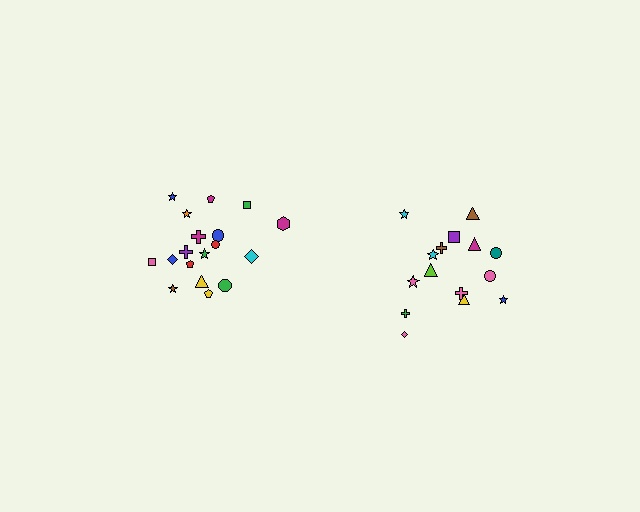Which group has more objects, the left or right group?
The left group.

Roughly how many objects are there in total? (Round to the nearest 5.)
Roughly 35 objects in total.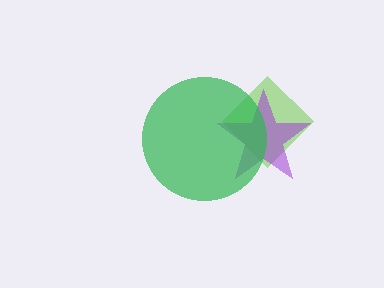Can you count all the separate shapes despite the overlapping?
Yes, there are 3 separate shapes.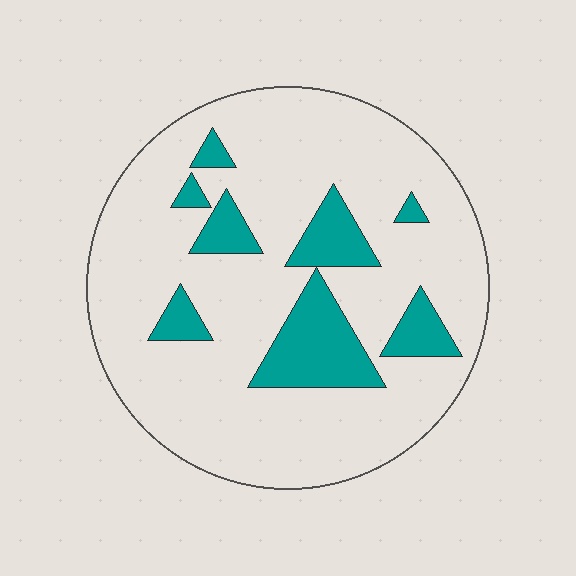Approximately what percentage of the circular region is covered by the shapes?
Approximately 20%.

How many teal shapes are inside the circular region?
8.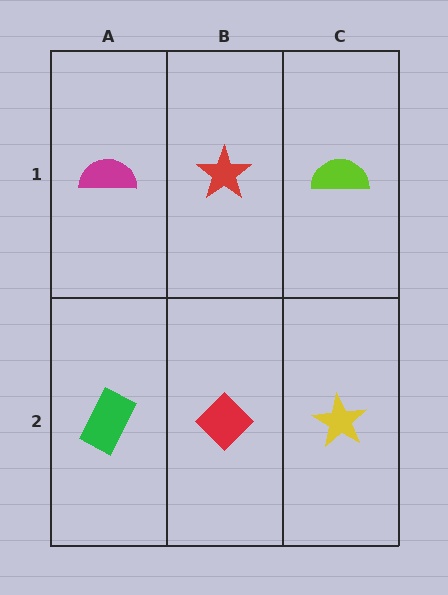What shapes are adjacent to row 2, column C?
A lime semicircle (row 1, column C), a red diamond (row 2, column B).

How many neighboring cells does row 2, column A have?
2.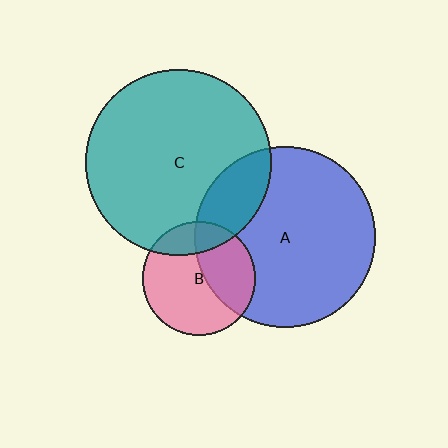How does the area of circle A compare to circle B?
Approximately 2.6 times.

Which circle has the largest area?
Circle C (teal).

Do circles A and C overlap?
Yes.